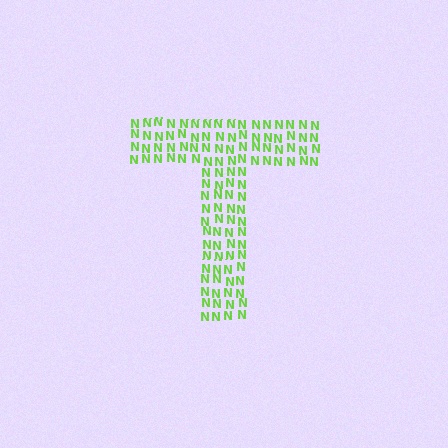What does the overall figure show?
The overall figure shows the letter T.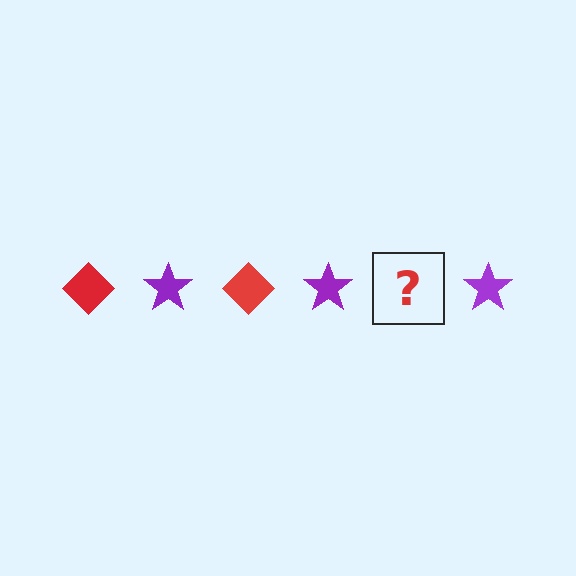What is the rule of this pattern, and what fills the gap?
The rule is that the pattern alternates between red diamond and purple star. The gap should be filled with a red diamond.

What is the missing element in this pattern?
The missing element is a red diamond.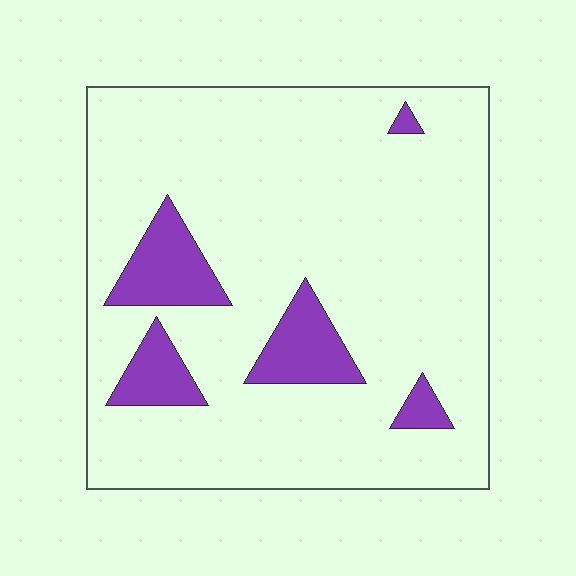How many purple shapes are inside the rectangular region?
5.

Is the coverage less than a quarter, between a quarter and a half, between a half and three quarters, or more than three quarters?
Less than a quarter.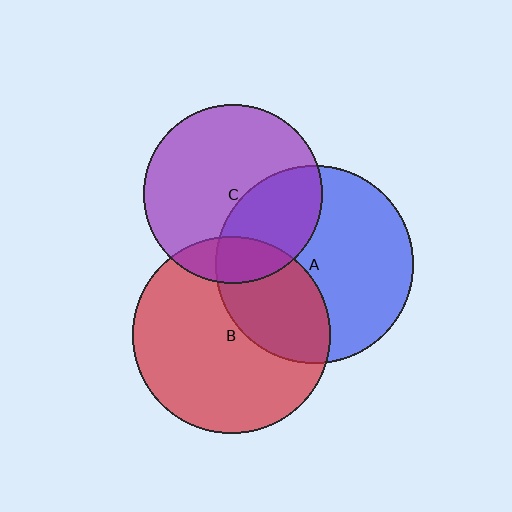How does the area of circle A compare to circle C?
Approximately 1.2 times.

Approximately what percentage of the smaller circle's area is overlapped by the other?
Approximately 35%.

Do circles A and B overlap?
Yes.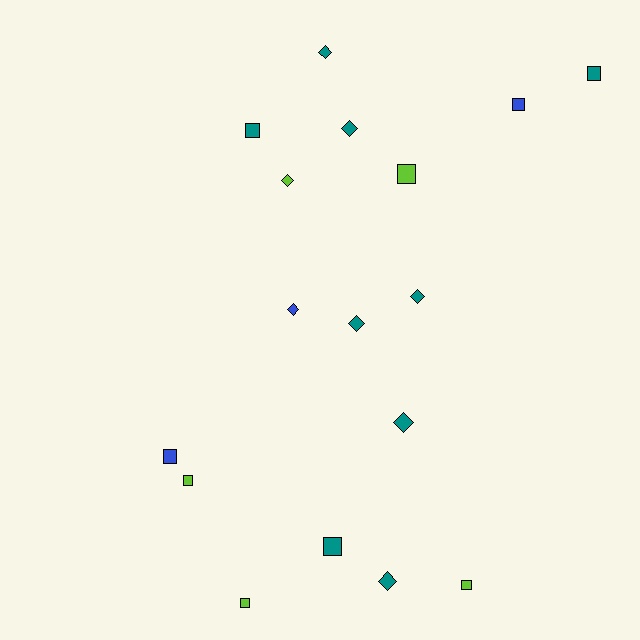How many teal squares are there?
There are 3 teal squares.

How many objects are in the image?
There are 17 objects.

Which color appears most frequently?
Teal, with 9 objects.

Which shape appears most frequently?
Square, with 9 objects.